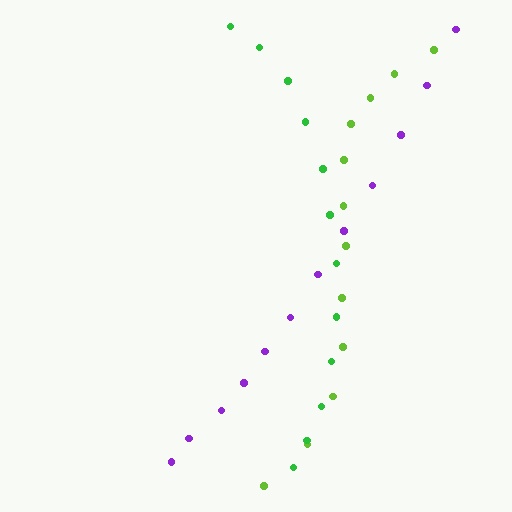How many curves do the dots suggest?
There are 3 distinct paths.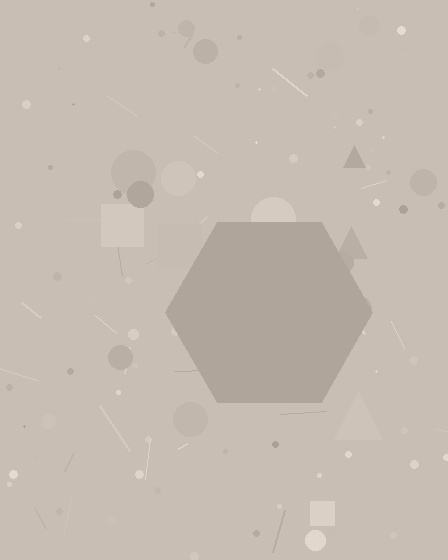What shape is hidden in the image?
A hexagon is hidden in the image.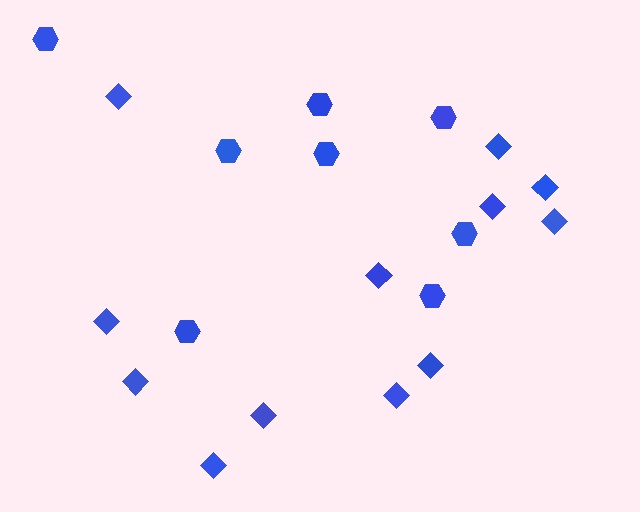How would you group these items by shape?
There are 2 groups: one group of diamonds (12) and one group of hexagons (8).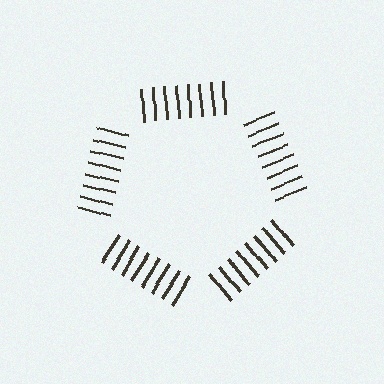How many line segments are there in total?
40 — 8 along each of the 5 edges.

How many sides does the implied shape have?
5 sides — the line-ends trace a pentagon.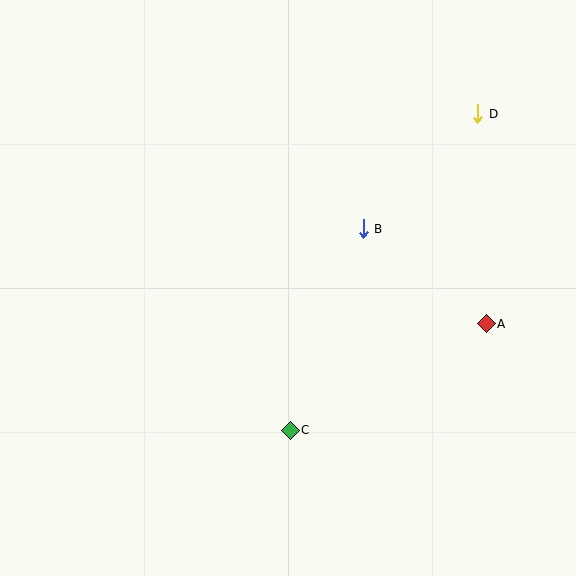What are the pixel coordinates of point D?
Point D is at (478, 114).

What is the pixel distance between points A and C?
The distance between A and C is 223 pixels.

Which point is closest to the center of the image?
Point B at (363, 229) is closest to the center.